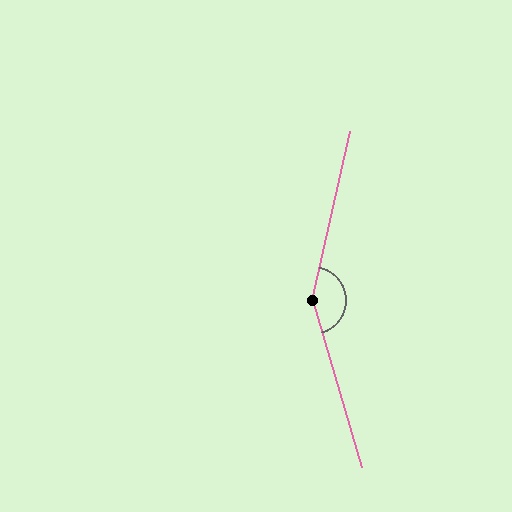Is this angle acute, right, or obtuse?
It is obtuse.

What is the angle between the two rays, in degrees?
Approximately 151 degrees.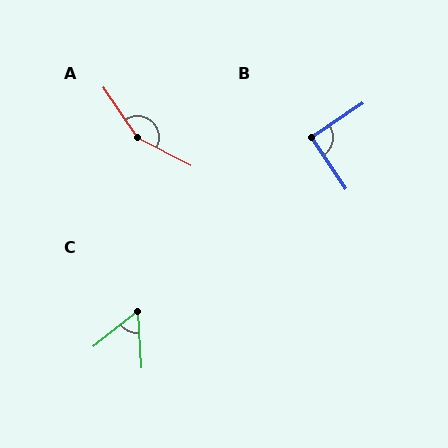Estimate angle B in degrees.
Approximately 90 degrees.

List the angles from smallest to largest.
C (54°), B (90°), A (152°).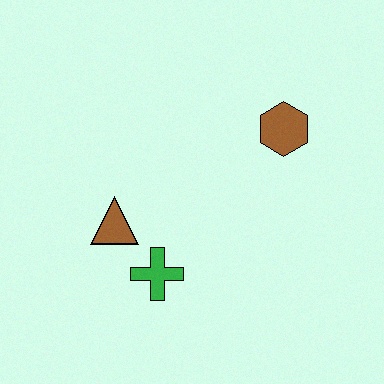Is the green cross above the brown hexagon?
No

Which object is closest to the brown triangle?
The green cross is closest to the brown triangle.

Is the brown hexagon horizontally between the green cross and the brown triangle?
No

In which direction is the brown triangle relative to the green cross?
The brown triangle is above the green cross.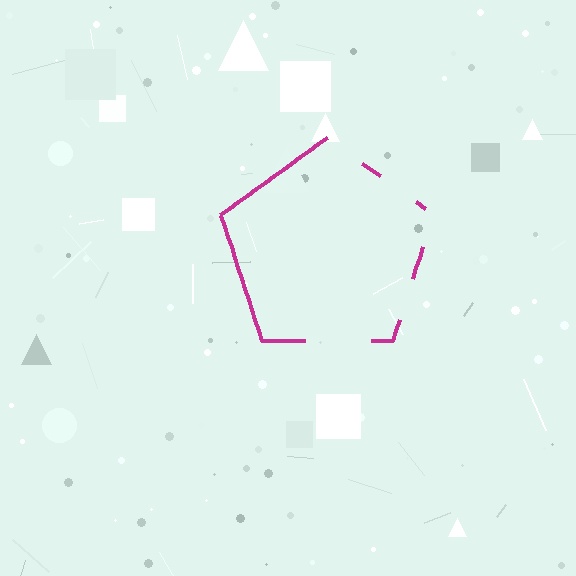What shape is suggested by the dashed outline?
The dashed outline suggests a pentagon.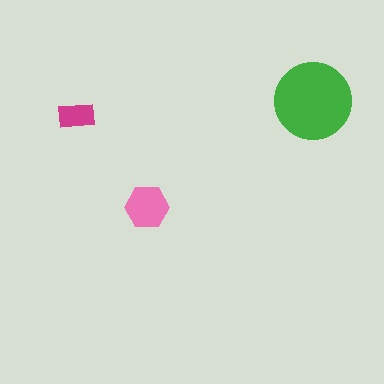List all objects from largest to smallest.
The green circle, the pink hexagon, the magenta rectangle.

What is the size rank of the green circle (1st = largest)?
1st.